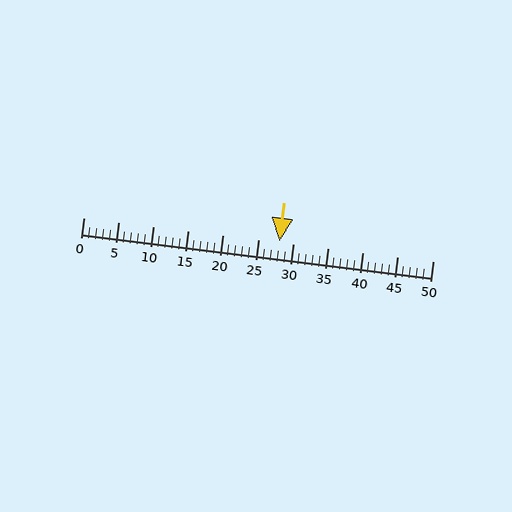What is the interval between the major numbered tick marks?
The major tick marks are spaced 5 units apart.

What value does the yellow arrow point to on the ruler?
The yellow arrow points to approximately 28.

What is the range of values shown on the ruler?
The ruler shows values from 0 to 50.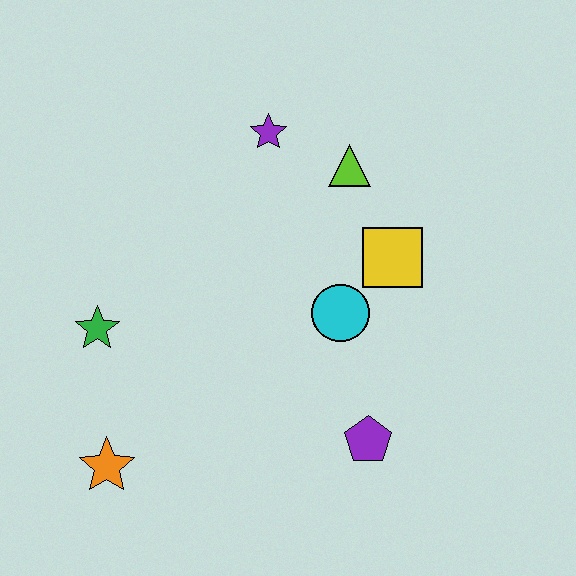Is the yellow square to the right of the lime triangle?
Yes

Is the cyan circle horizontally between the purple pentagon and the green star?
Yes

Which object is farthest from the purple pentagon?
The purple star is farthest from the purple pentagon.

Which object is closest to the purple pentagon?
The cyan circle is closest to the purple pentagon.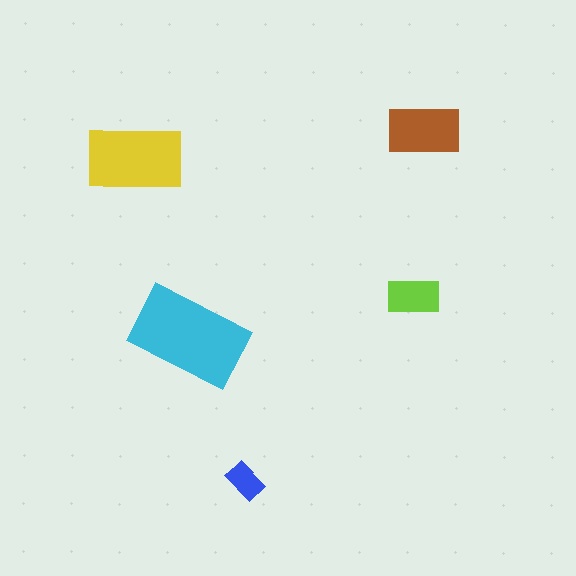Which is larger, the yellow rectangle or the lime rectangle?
The yellow one.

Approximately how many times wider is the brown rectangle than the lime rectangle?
About 1.5 times wider.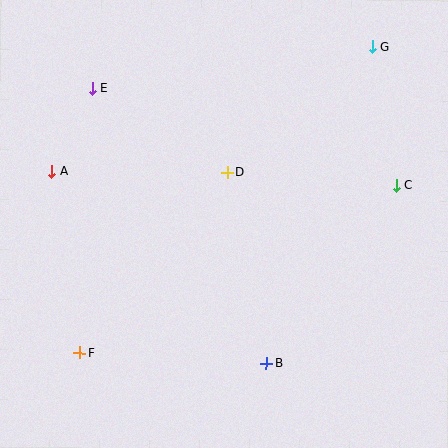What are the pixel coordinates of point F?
Point F is at (79, 353).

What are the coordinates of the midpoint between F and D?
The midpoint between F and D is at (153, 263).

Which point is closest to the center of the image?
Point D at (228, 172) is closest to the center.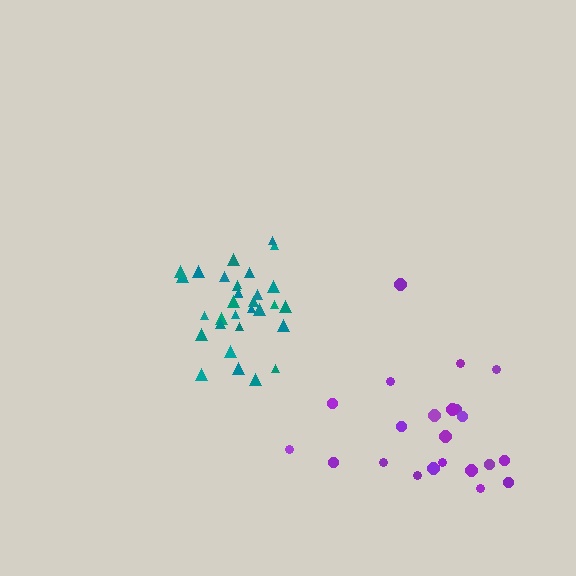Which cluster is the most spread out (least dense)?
Purple.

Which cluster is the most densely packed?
Teal.